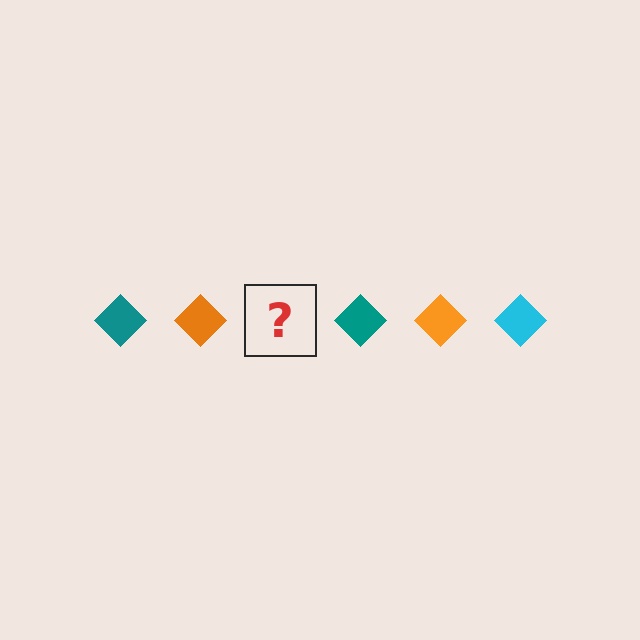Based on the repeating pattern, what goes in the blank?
The blank should be a cyan diamond.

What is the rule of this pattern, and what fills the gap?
The rule is that the pattern cycles through teal, orange, cyan diamonds. The gap should be filled with a cyan diamond.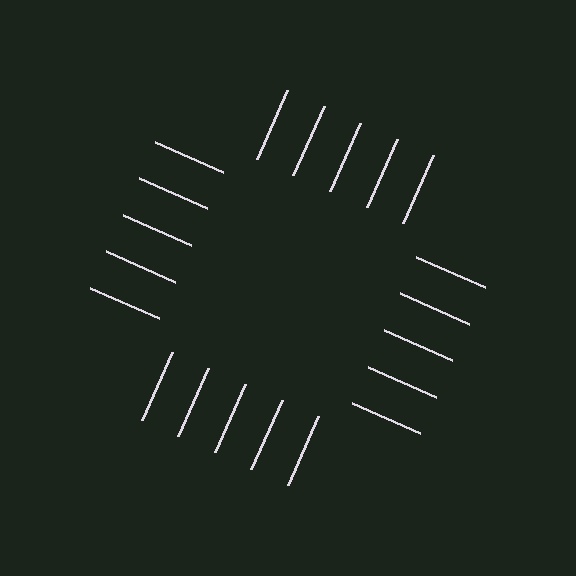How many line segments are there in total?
20 — 5 along each of the 4 edges.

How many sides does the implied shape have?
4 sides — the line-ends trace a square.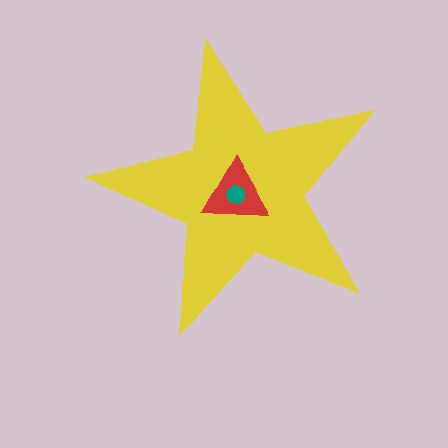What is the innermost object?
The teal hexagon.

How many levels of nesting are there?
3.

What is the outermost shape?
The yellow star.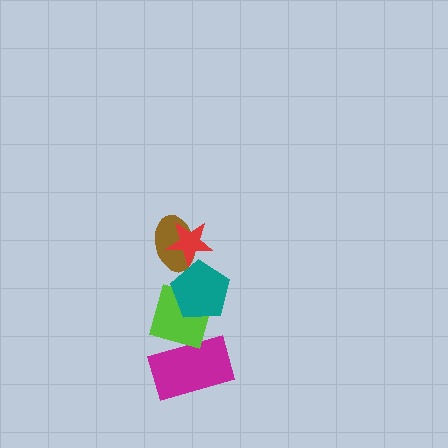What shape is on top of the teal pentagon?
The brown ellipse is on top of the teal pentagon.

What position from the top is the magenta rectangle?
The magenta rectangle is 5th from the top.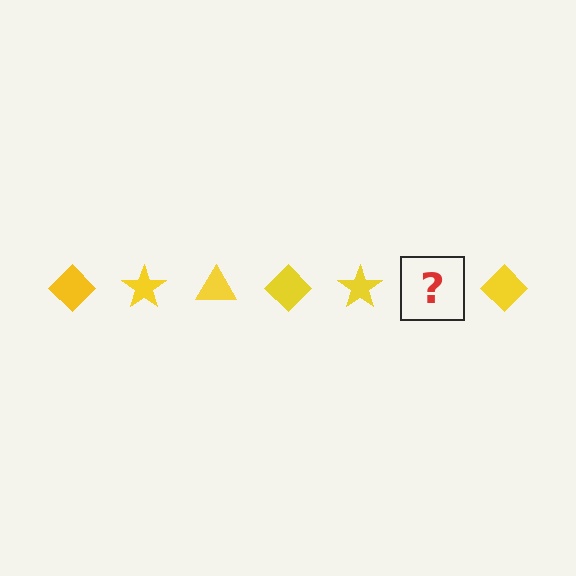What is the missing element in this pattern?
The missing element is a yellow triangle.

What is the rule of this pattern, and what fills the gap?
The rule is that the pattern cycles through diamond, star, triangle shapes in yellow. The gap should be filled with a yellow triangle.